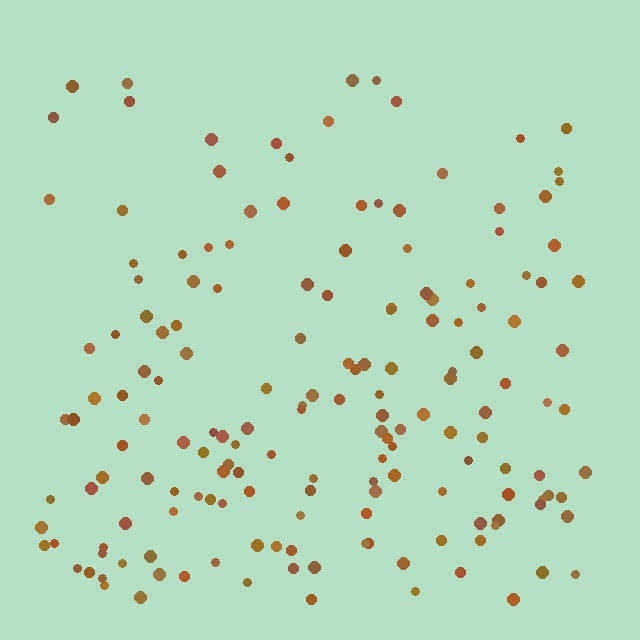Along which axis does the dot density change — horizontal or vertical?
Vertical.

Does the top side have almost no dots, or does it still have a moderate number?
Still a moderate number, just noticeably fewer than the bottom.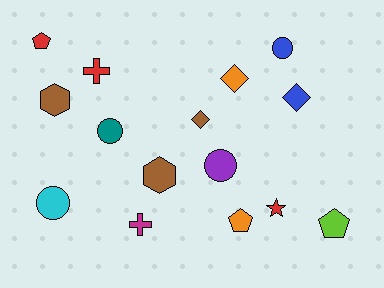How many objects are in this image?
There are 15 objects.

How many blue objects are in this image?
There are 2 blue objects.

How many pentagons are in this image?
There are 3 pentagons.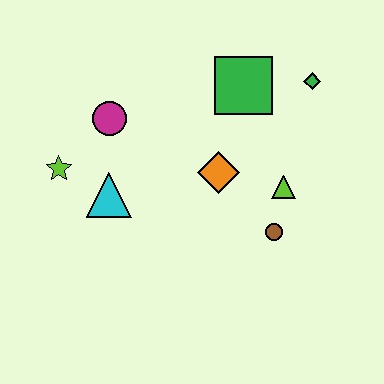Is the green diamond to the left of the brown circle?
No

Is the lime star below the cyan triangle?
No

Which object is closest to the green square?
The green diamond is closest to the green square.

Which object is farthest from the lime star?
The green diamond is farthest from the lime star.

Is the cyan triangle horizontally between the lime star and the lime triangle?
Yes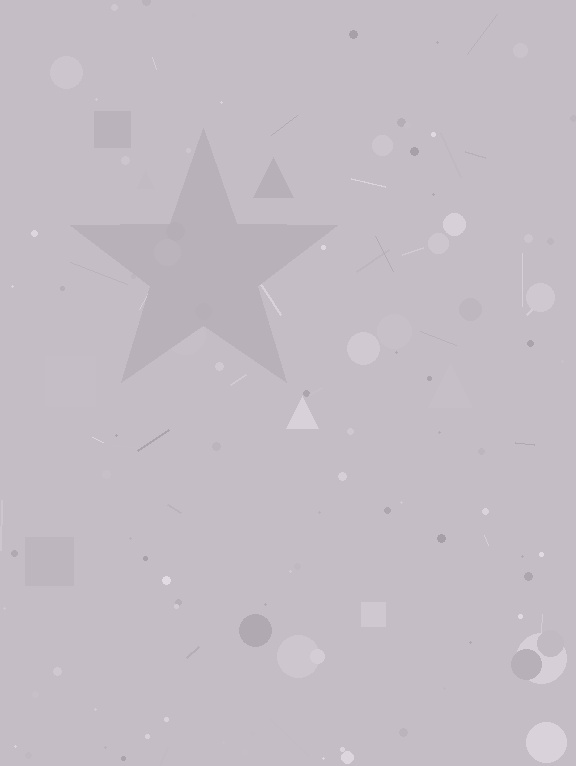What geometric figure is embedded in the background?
A star is embedded in the background.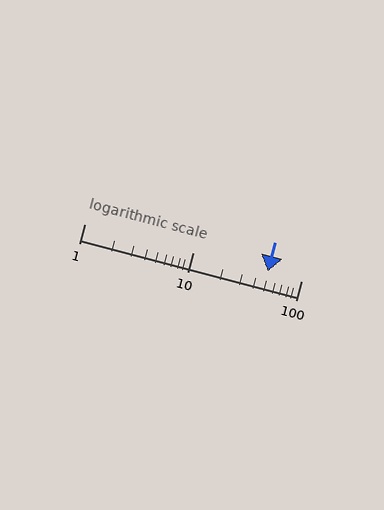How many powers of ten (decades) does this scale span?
The scale spans 2 decades, from 1 to 100.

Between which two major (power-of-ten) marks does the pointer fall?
The pointer is between 10 and 100.